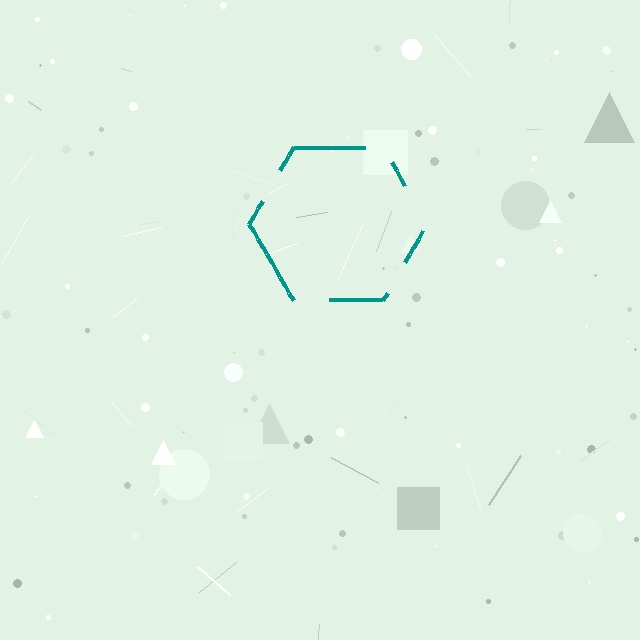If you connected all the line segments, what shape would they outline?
They would outline a hexagon.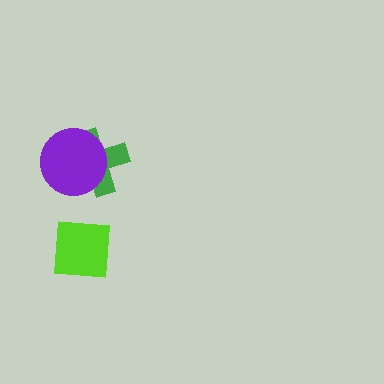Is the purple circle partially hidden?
No, no other shape covers it.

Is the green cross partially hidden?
Yes, it is partially covered by another shape.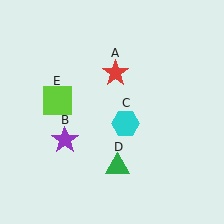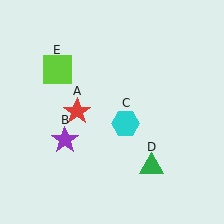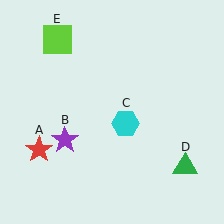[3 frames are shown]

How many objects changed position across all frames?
3 objects changed position: red star (object A), green triangle (object D), lime square (object E).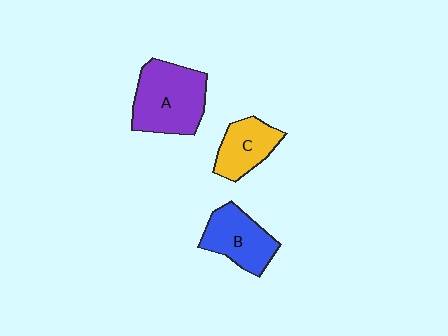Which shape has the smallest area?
Shape C (yellow).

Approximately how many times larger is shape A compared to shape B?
Approximately 1.4 times.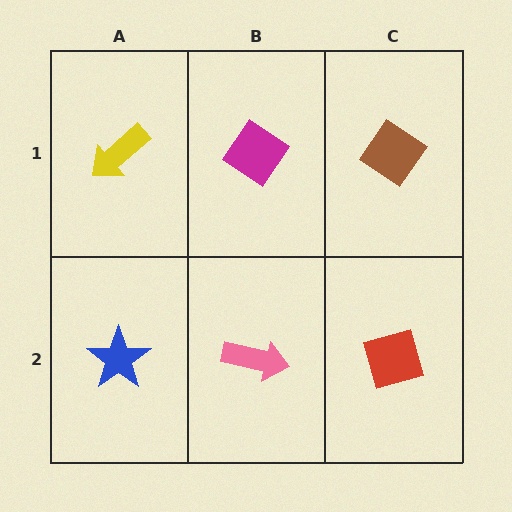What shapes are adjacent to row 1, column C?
A red diamond (row 2, column C), a magenta diamond (row 1, column B).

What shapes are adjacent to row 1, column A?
A blue star (row 2, column A), a magenta diamond (row 1, column B).